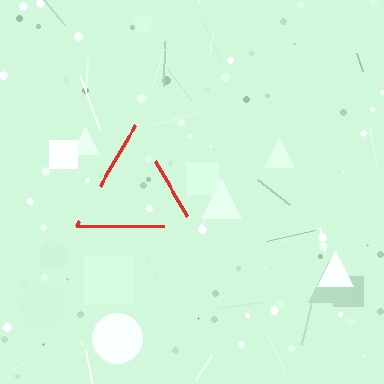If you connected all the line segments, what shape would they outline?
They would outline a triangle.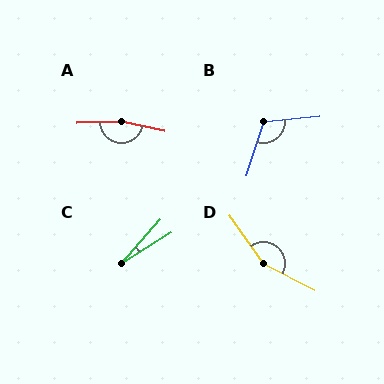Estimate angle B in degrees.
Approximately 113 degrees.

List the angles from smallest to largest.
C (16°), B (113°), D (152°), A (166°).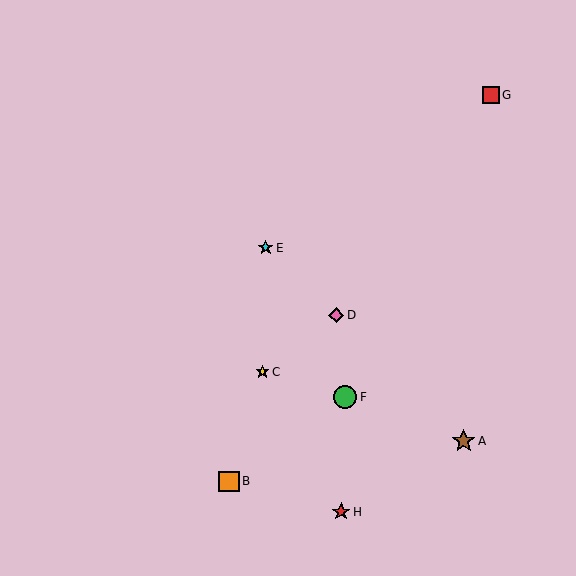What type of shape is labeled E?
Shape E is a cyan star.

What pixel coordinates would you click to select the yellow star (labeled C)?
Click at (263, 372) to select the yellow star C.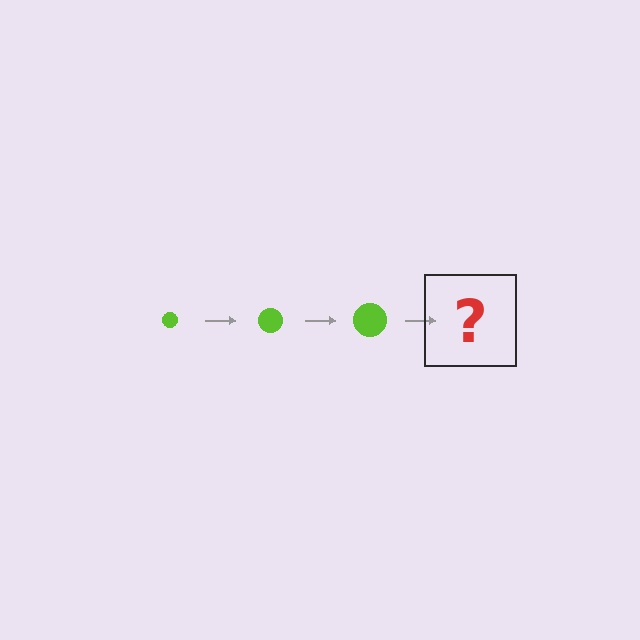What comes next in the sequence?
The next element should be a lime circle, larger than the previous one.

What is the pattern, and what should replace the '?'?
The pattern is that the circle gets progressively larger each step. The '?' should be a lime circle, larger than the previous one.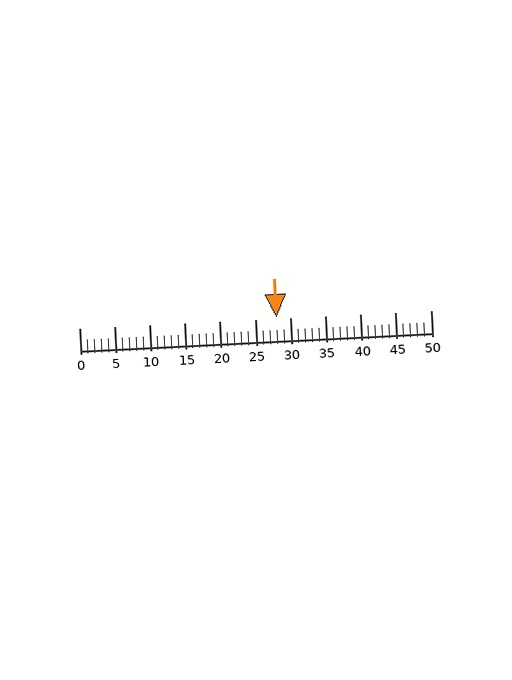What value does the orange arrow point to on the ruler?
The orange arrow points to approximately 28.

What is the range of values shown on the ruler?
The ruler shows values from 0 to 50.